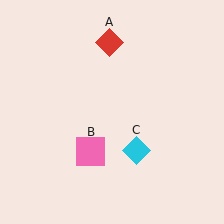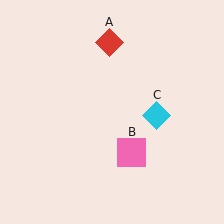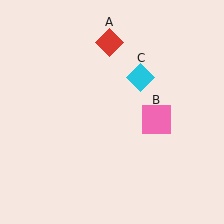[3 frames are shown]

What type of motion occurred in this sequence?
The pink square (object B), cyan diamond (object C) rotated counterclockwise around the center of the scene.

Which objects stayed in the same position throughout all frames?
Red diamond (object A) remained stationary.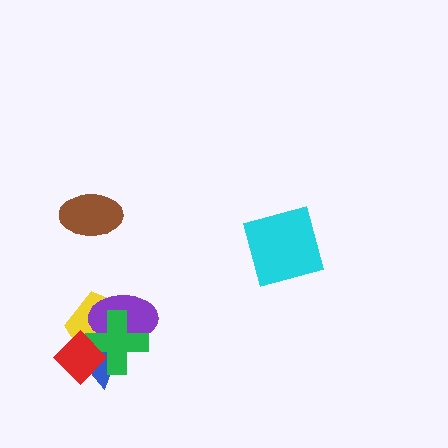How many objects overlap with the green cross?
4 objects overlap with the green cross.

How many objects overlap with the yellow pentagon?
4 objects overlap with the yellow pentagon.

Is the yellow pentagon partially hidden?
Yes, it is partially covered by another shape.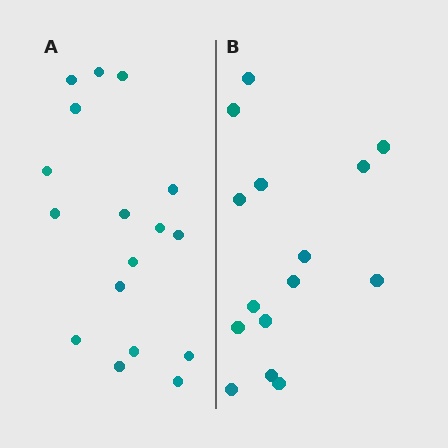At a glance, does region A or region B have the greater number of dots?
Region A (the left region) has more dots.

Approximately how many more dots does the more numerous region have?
Region A has just a few more — roughly 2 or 3 more dots than region B.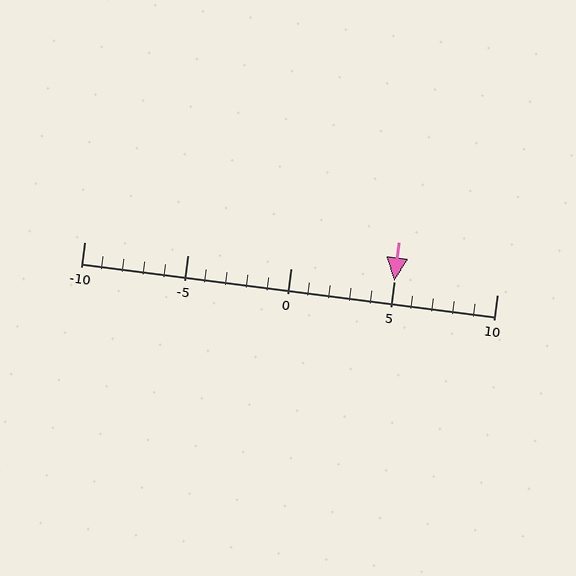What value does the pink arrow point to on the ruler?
The pink arrow points to approximately 5.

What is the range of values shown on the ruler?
The ruler shows values from -10 to 10.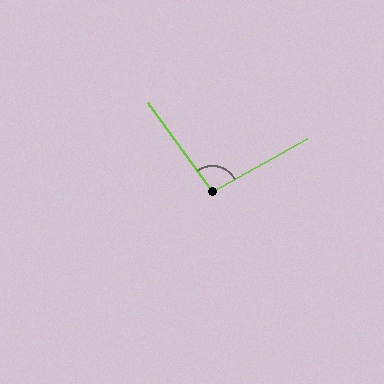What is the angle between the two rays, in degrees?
Approximately 97 degrees.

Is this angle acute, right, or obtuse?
It is obtuse.